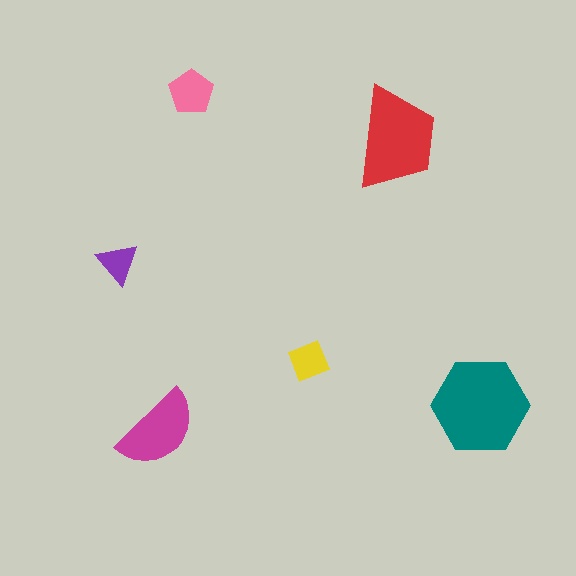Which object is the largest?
The teal hexagon.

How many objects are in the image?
There are 6 objects in the image.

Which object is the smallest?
The purple triangle.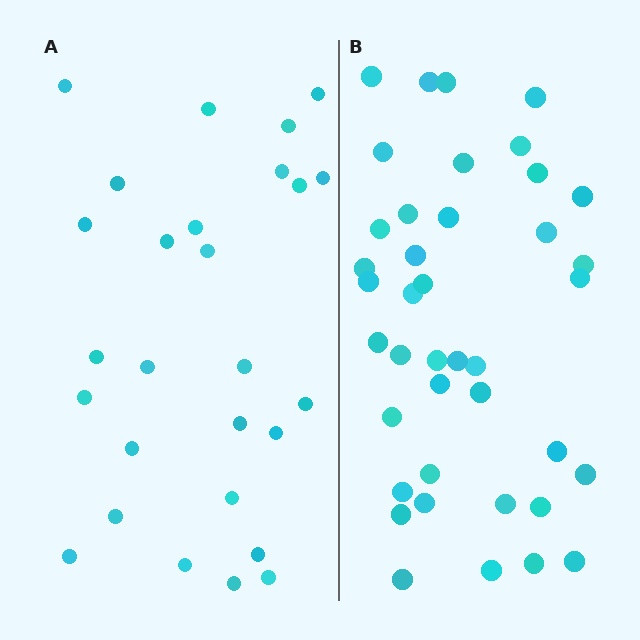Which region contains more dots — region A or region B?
Region B (the right region) has more dots.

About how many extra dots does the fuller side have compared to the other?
Region B has approximately 15 more dots than region A.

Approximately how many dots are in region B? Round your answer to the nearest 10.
About 40 dots.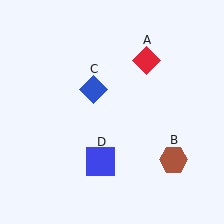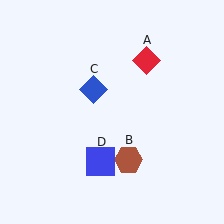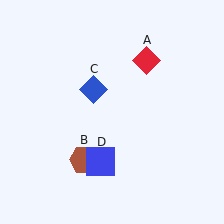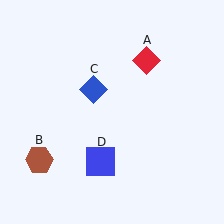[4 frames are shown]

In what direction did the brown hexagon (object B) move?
The brown hexagon (object B) moved left.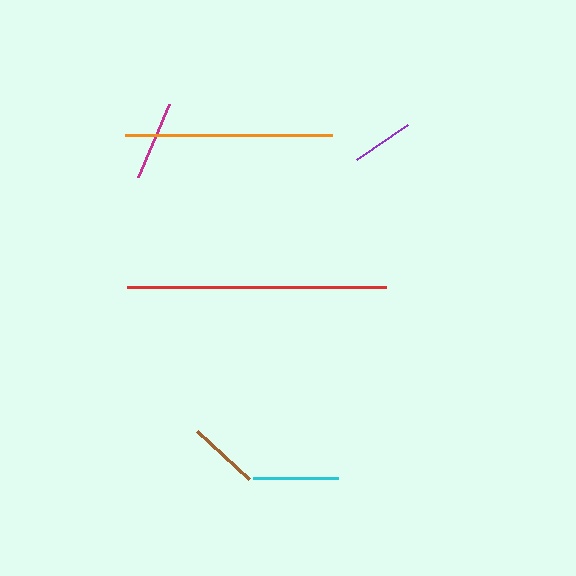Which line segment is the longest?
The red line is the longest at approximately 259 pixels.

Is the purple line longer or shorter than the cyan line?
The cyan line is longer than the purple line.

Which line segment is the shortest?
The purple line is the shortest at approximately 62 pixels.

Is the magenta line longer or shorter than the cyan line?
The cyan line is longer than the magenta line.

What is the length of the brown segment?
The brown segment is approximately 71 pixels long.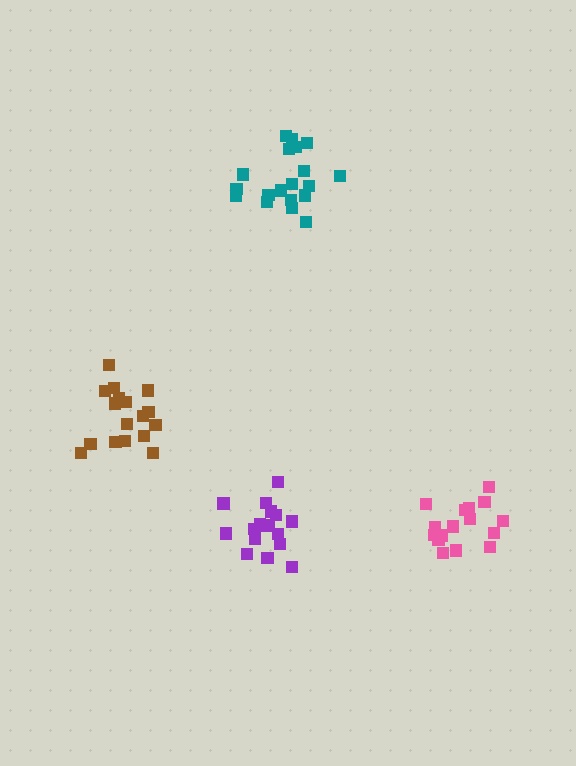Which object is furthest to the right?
The pink cluster is rightmost.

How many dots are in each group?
Group 1: 17 dots, Group 2: 19 dots, Group 3: 16 dots, Group 4: 17 dots (69 total).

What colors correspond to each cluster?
The clusters are colored: purple, teal, pink, brown.